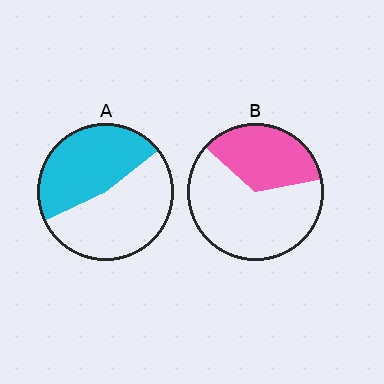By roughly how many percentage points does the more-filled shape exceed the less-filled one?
By roughly 10 percentage points (A over B).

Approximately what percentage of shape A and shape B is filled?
A is approximately 45% and B is approximately 35%.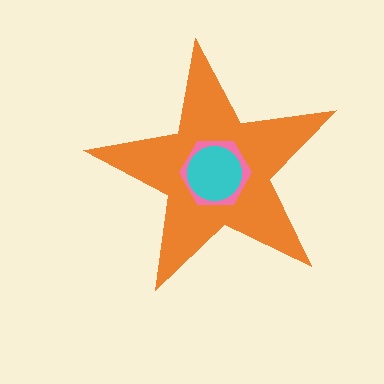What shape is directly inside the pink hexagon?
The cyan circle.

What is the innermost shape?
The cyan circle.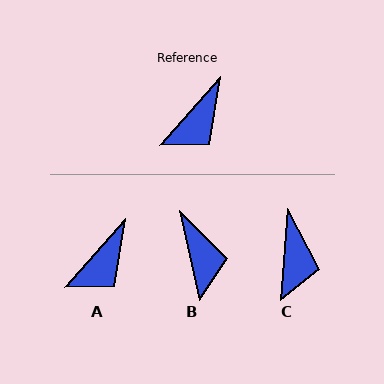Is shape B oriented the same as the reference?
No, it is off by about 55 degrees.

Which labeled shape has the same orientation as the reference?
A.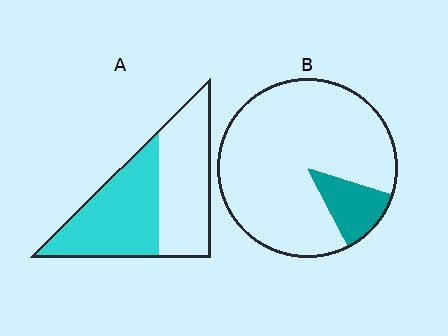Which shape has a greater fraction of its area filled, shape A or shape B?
Shape A.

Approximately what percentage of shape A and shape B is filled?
A is approximately 50% and B is approximately 15%.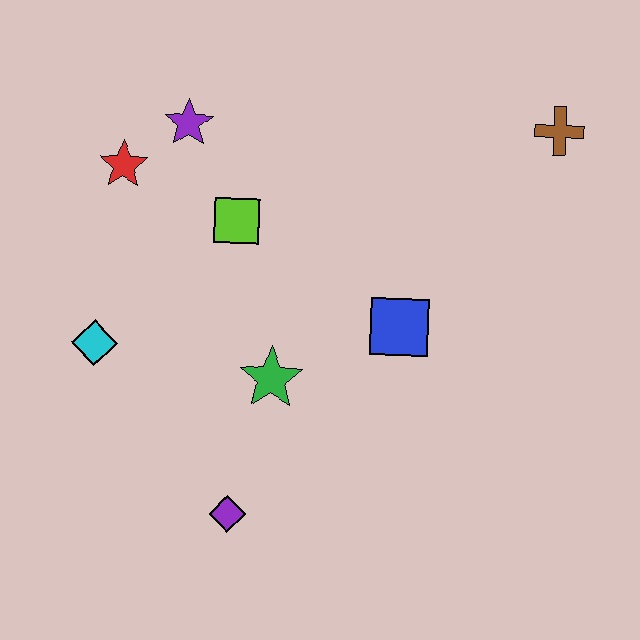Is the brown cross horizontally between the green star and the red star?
No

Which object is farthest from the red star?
The brown cross is farthest from the red star.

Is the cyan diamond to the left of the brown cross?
Yes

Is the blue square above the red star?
No